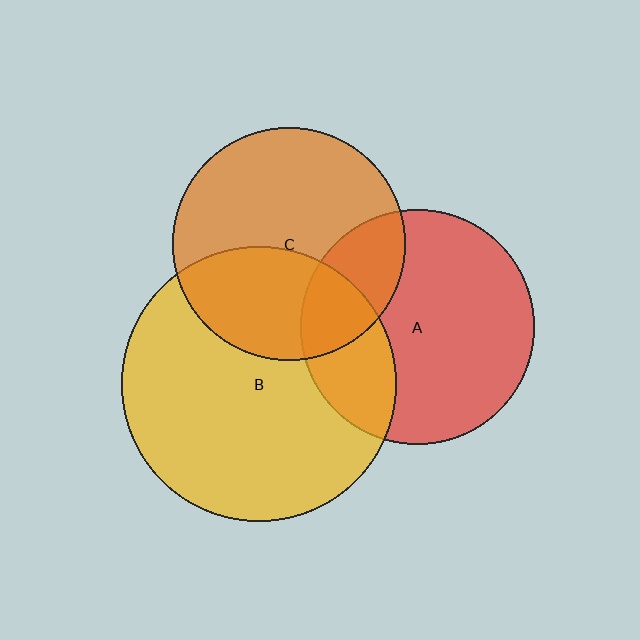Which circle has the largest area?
Circle B (yellow).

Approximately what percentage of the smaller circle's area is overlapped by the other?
Approximately 40%.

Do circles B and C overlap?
Yes.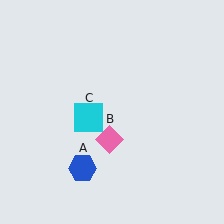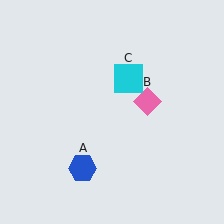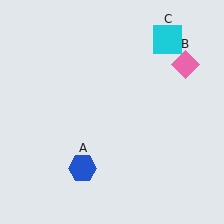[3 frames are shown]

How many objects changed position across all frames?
2 objects changed position: pink diamond (object B), cyan square (object C).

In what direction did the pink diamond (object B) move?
The pink diamond (object B) moved up and to the right.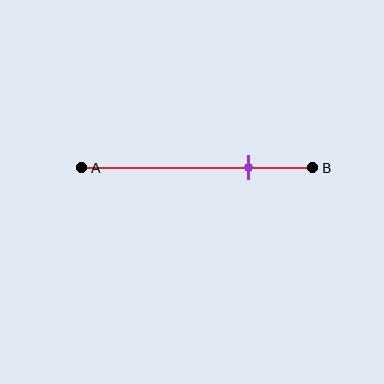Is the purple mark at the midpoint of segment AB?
No, the mark is at about 70% from A, not at the 50% midpoint.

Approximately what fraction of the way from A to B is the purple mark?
The purple mark is approximately 70% of the way from A to B.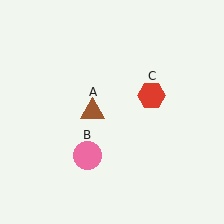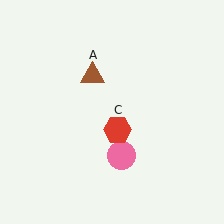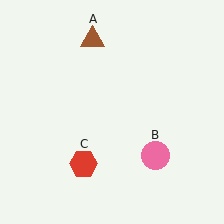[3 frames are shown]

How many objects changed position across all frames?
3 objects changed position: brown triangle (object A), pink circle (object B), red hexagon (object C).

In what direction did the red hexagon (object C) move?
The red hexagon (object C) moved down and to the left.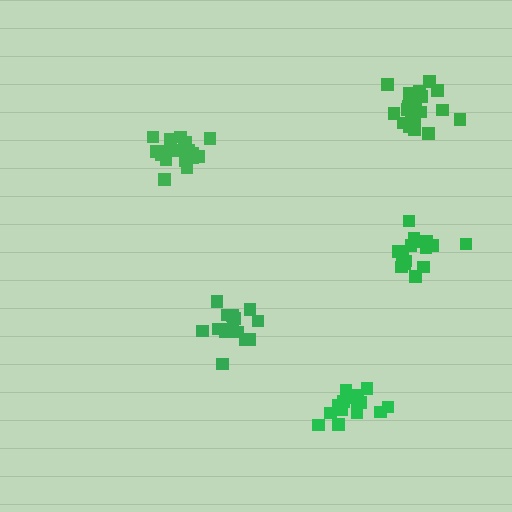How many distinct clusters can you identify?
There are 5 distinct clusters.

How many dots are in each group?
Group 1: 17 dots, Group 2: 21 dots, Group 3: 15 dots, Group 4: 20 dots, Group 5: 15 dots (88 total).